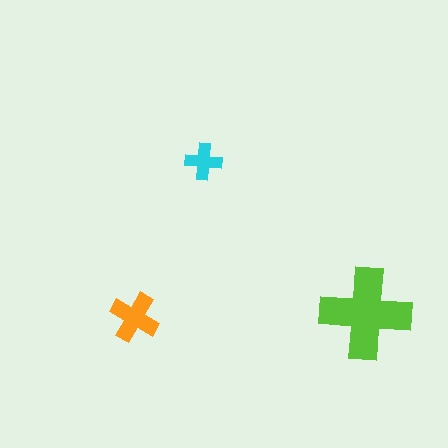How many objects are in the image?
There are 3 objects in the image.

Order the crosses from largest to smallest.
the lime one, the orange one, the cyan one.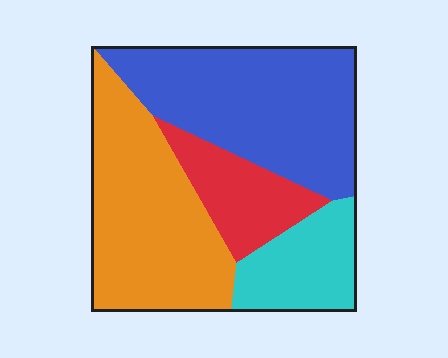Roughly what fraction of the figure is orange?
Orange covers about 35% of the figure.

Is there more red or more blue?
Blue.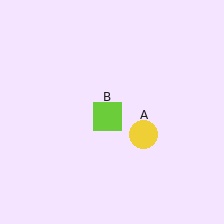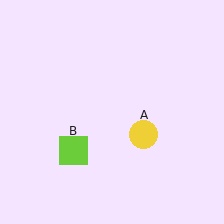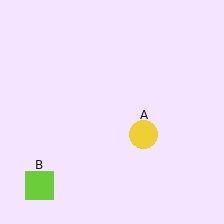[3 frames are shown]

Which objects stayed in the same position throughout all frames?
Yellow circle (object A) remained stationary.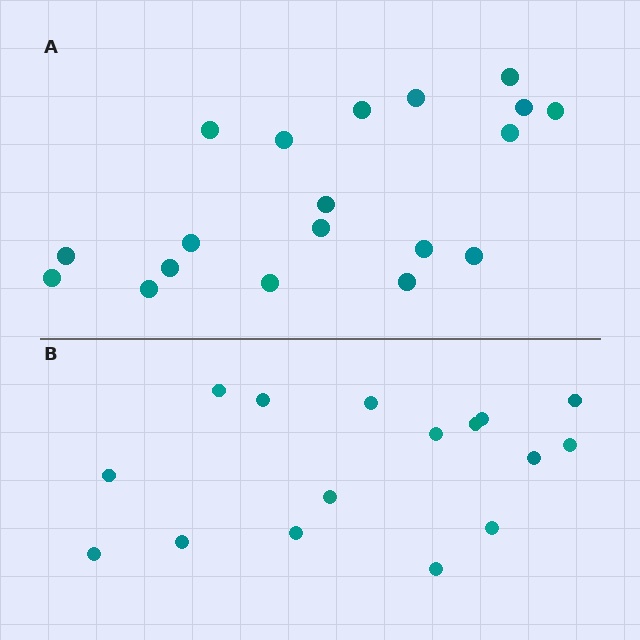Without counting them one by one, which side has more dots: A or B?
Region A (the top region) has more dots.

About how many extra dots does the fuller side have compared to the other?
Region A has just a few more — roughly 2 or 3 more dots than region B.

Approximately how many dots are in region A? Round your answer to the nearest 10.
About 20 dots. (The exact count is 19, which rounds to 20.)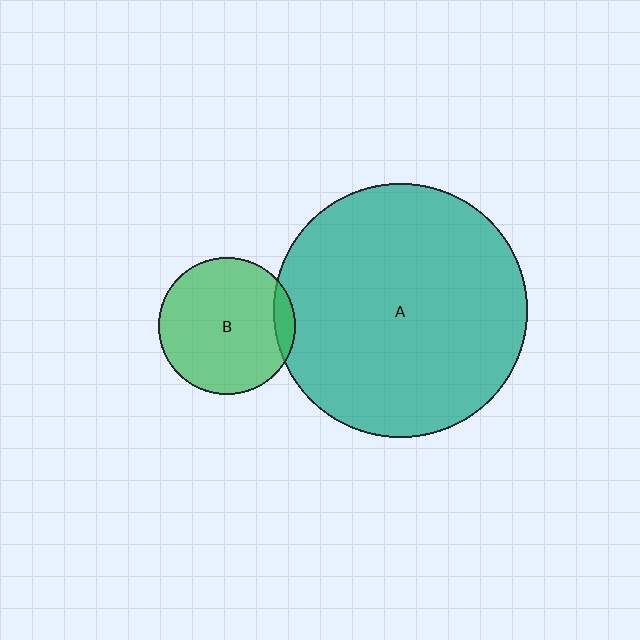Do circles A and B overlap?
Yes.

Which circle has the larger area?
Circle A (teal).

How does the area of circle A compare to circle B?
Approximately 3.5 times.